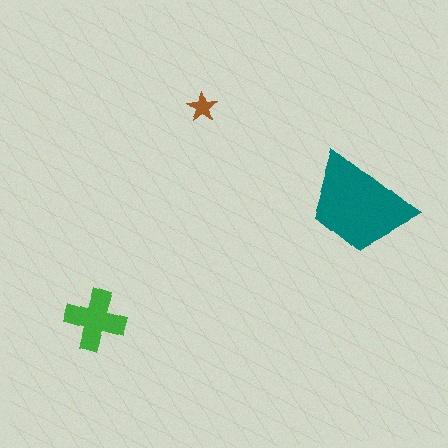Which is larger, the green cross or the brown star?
The green cross.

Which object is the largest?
The teal trapezoid.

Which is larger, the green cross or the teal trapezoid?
The teal trapezoid.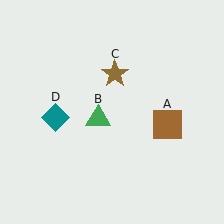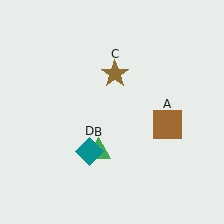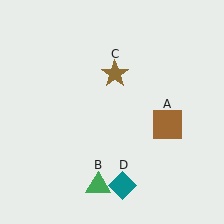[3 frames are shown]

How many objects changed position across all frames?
2 objects changed position: green triangle (object B), teal diamond (object D).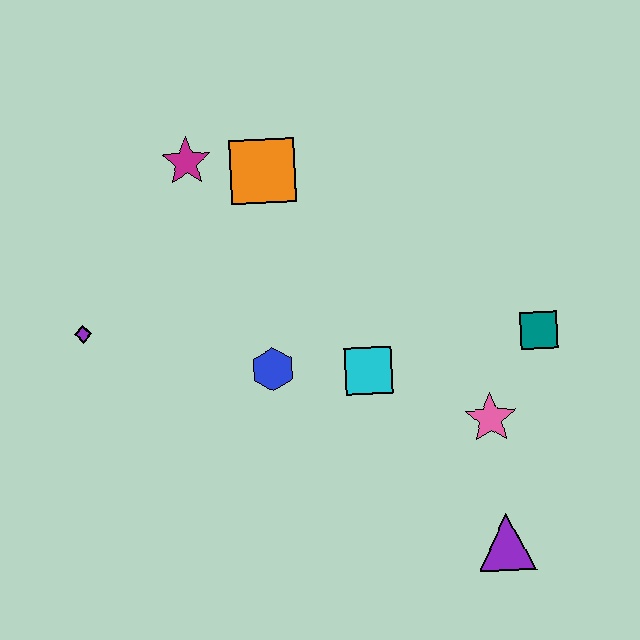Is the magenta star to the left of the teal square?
Yes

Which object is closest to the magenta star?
The orange square is closest to the magenta star.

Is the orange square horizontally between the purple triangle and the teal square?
No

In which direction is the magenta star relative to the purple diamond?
The magenta star is above the purple diamond.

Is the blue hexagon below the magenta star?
Yes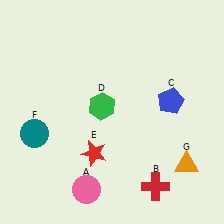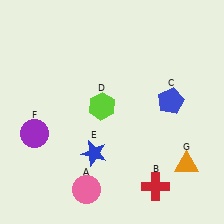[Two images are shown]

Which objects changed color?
D changed from green to lime. E changed from red to blue. F changed from teal to purple.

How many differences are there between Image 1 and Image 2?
There are 3 differences between the two images.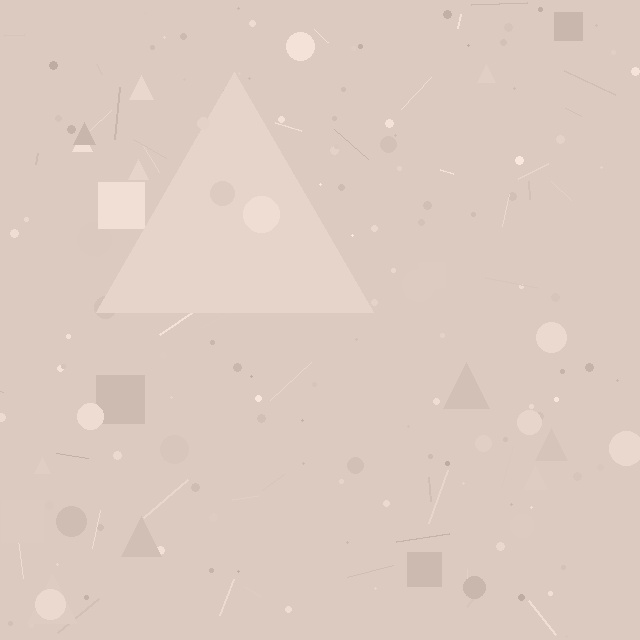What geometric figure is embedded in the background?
A triangle is embedded in the background.